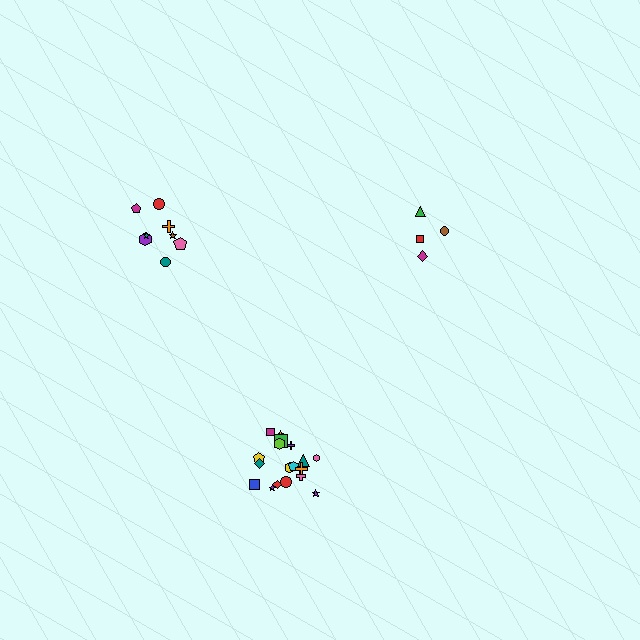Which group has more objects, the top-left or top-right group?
The top-left group.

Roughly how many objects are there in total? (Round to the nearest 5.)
Roughly 30 objects in total.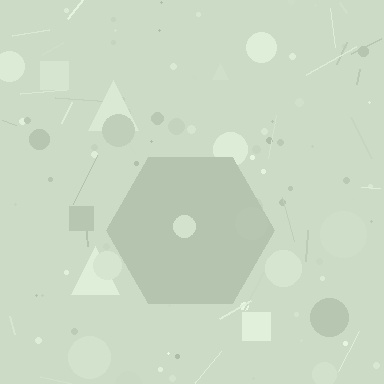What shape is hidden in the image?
A hexagon is hidden in the image.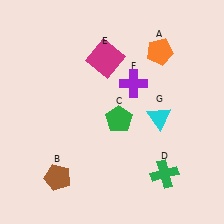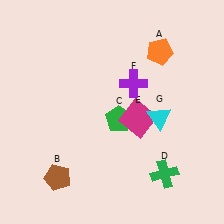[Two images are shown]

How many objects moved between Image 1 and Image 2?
1 object moved between the two images.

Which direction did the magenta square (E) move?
The magenta square (E) moved down.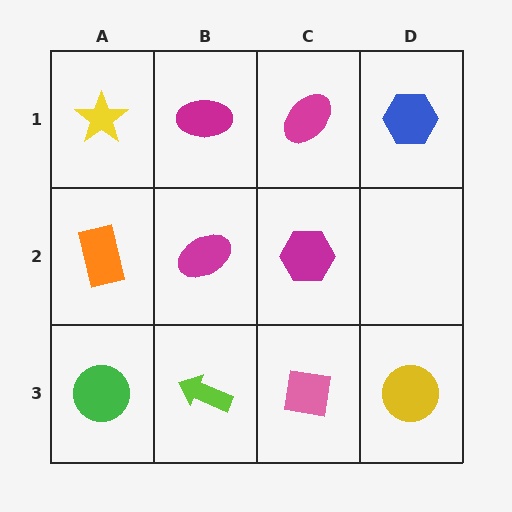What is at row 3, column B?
A lime arrow.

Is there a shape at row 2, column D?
No, that cell is empty.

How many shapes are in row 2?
3 shapes.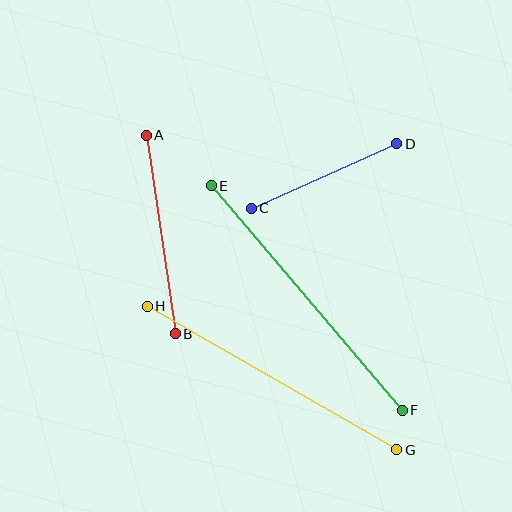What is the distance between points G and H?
The distance is approximately 288 pixels.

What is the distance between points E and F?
The distance is approximately 295 pixels.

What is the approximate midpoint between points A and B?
The midpoint is at approximately (161, 235) pixels.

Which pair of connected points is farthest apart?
Points E and F are farthest apart.